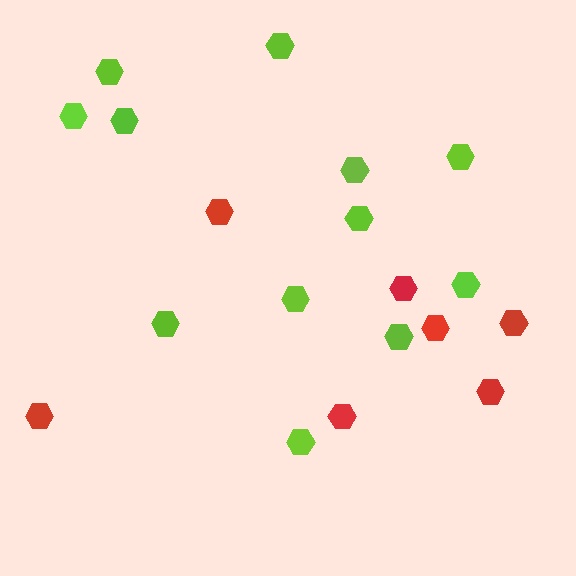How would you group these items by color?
There are 2 groups: one group of lime hexagons (12) and one group of red hexagons (7).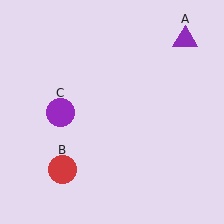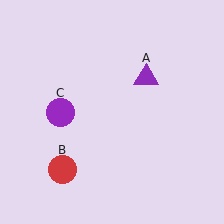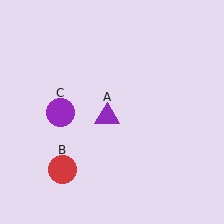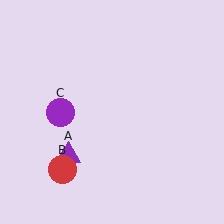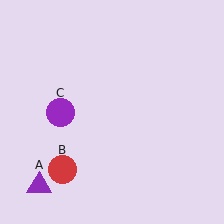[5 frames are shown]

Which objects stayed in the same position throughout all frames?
Red circle (object B) and purple circle (object C) remained stationary.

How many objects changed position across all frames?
1 object changed position: purple triangle (object A).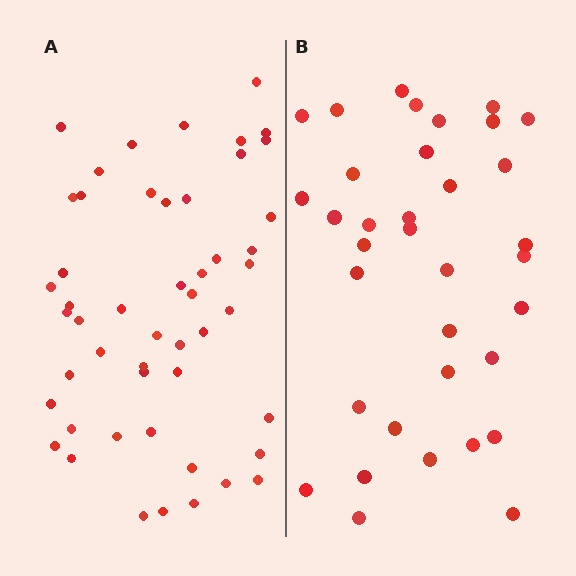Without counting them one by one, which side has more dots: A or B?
Region A (the left region) has more dots.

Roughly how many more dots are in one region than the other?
Region A has approximately 15 more dots than region B.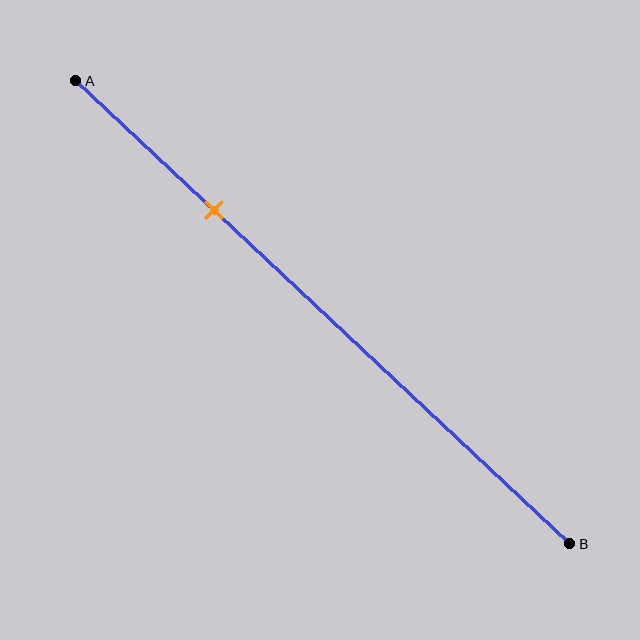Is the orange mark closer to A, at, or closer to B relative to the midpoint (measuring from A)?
The orange mark is closer to point A than the midpoint of segment AB.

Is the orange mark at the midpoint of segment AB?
No, the mark is at about 30% from A, not at the 50% midpoint.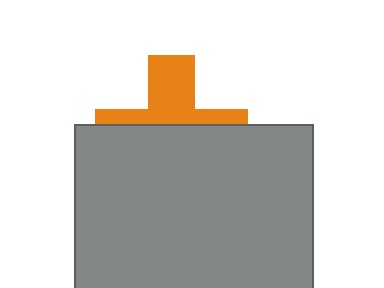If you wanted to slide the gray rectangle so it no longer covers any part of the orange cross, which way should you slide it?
Slide it down — that is the most direct way to separate the two shapes.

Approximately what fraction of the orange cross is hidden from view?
Roughly 61% of the orange cross is hidden behind the gray rectangle.